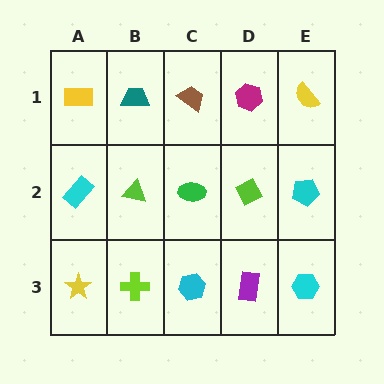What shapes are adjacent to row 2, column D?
A magenta hexagon (row 1, column D), a purple rectangle (row 3, column D), a green ellipse (row 2, column C), a cyan pentagon (row 2, column E).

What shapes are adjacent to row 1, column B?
A lime triangle (row 2, column B), a yellow rectangle (row 1, column A), a brown trapezoid (row 1, column C).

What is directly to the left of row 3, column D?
A cyan hexagon.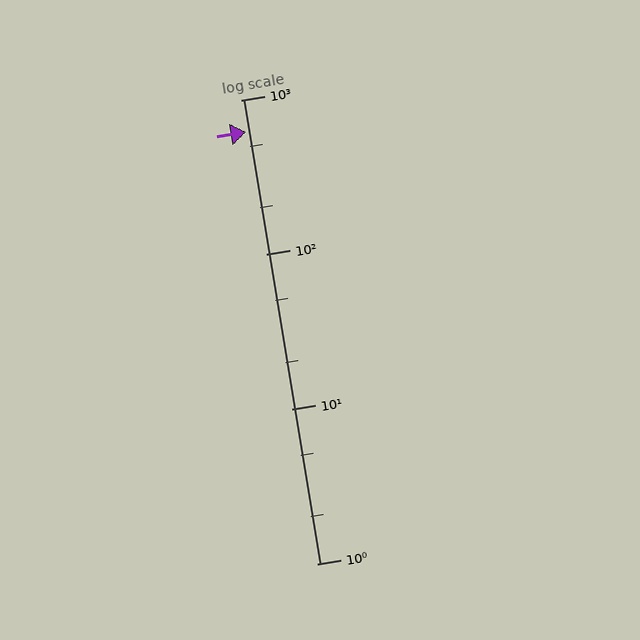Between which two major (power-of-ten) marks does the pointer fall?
The pointer is between 100 and 1000.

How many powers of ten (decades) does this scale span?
The scale spans 3 decades, from 1 to 1000.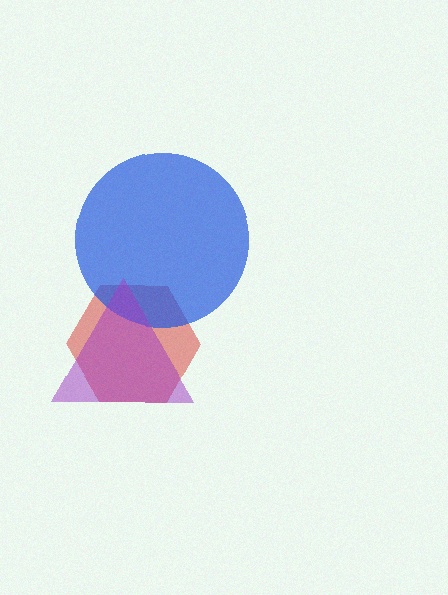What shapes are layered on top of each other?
The layered shapes are: a red hexagon, a blue circle, a purple triangle.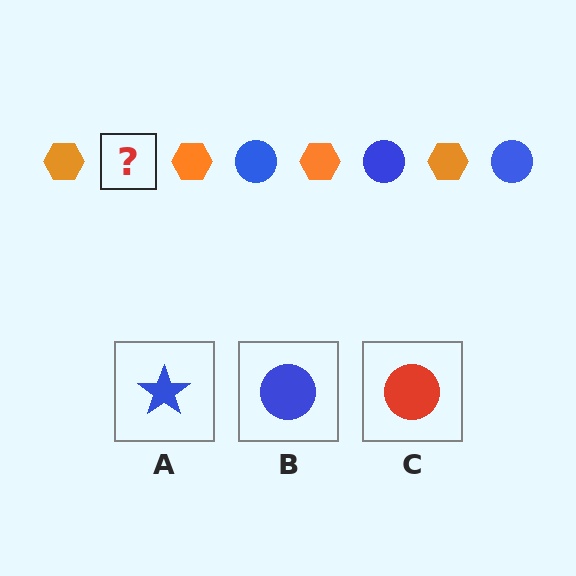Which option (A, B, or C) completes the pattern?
B.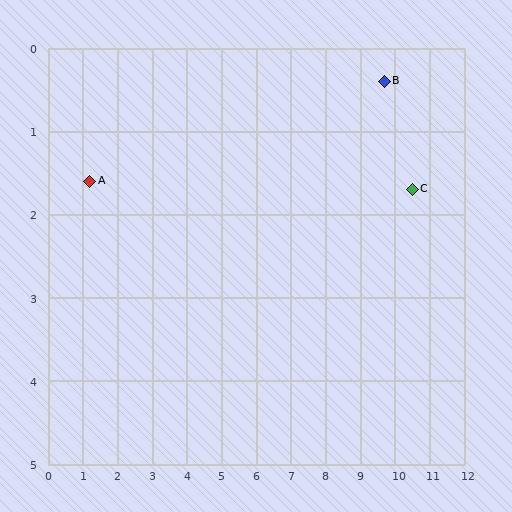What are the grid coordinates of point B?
Point B is at approximately (9.7, 0.4).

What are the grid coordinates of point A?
Point A is at approximately (1.2, 1.6).